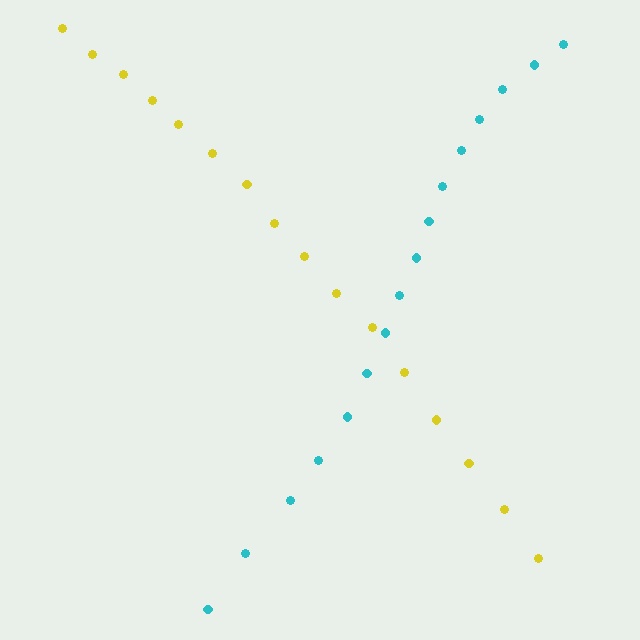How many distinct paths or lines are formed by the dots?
There are 2 distinct paths.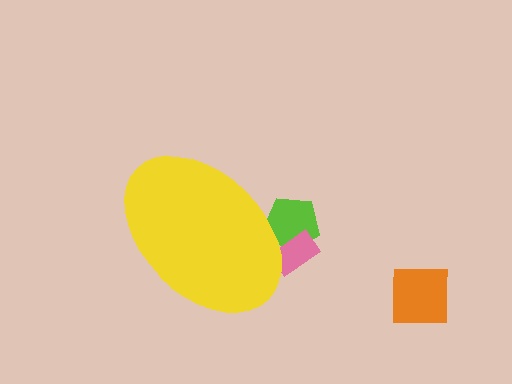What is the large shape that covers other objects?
A yellow ellipse.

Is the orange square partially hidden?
No, the orange square is fully visible.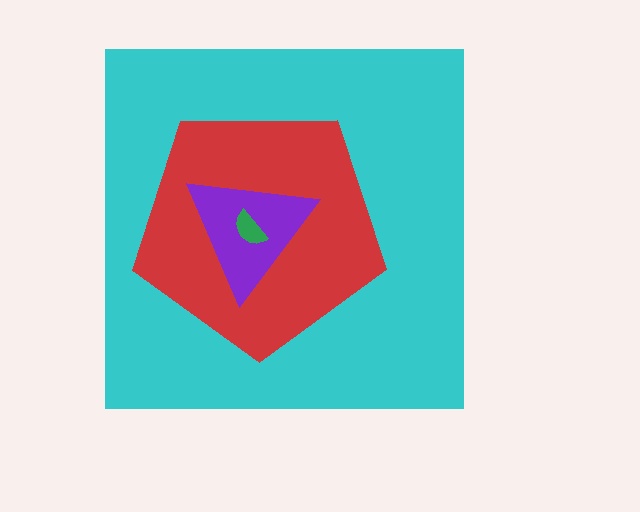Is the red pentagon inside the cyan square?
Yes.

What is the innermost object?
The green semicircle.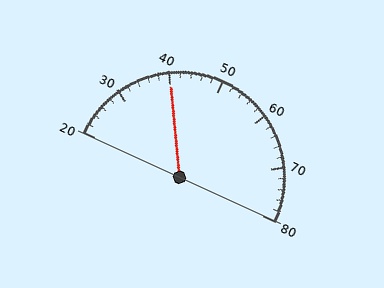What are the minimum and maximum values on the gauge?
The gauge ranges from 20 to 80.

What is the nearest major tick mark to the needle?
The nearest major tick mark is 40.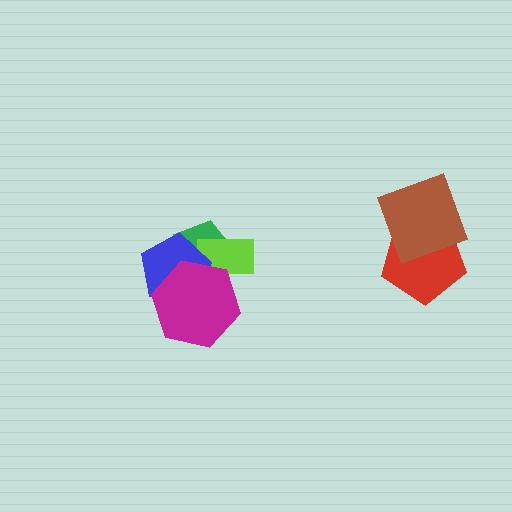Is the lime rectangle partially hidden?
Yes, it is partially covered by another shape.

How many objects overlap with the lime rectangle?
3 objects overlap with the lime rectangle.